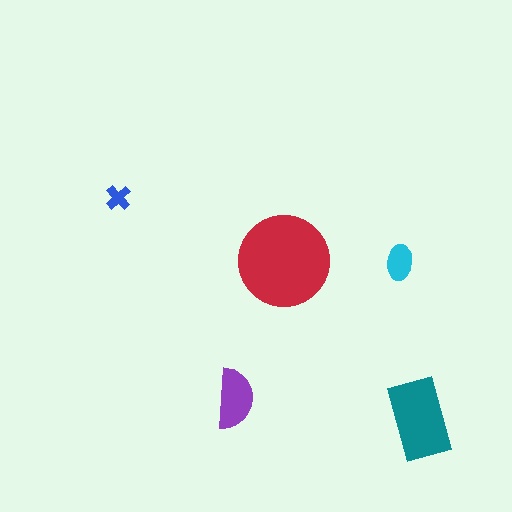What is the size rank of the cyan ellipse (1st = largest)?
4th.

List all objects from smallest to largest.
The blue cross, the cyan ellipse, the purple semicircle, the teal rectangle, the red circle.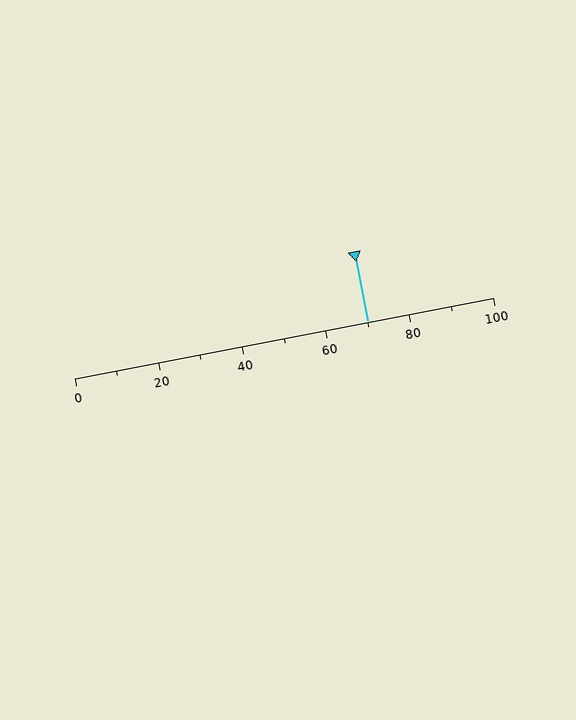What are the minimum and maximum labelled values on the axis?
The axis runs from 0 to 100.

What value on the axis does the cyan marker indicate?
The marker indicates approximately 70.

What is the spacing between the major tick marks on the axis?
The major ticks are spaced 20 apart.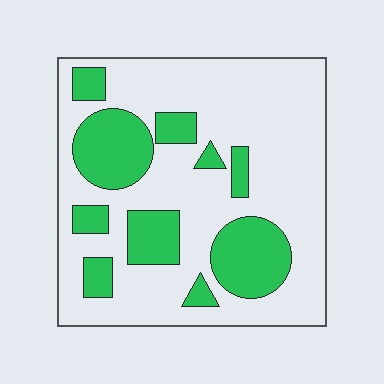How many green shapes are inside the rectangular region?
10.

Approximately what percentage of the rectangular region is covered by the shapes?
Approximately 30%.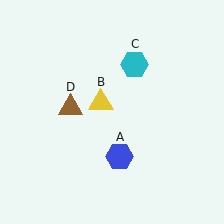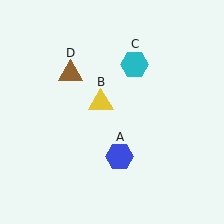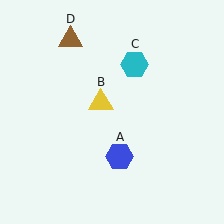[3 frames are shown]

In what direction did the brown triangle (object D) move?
The brown triangle (object D) moved up.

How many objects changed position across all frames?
1 object changed position: brown triangle (object D).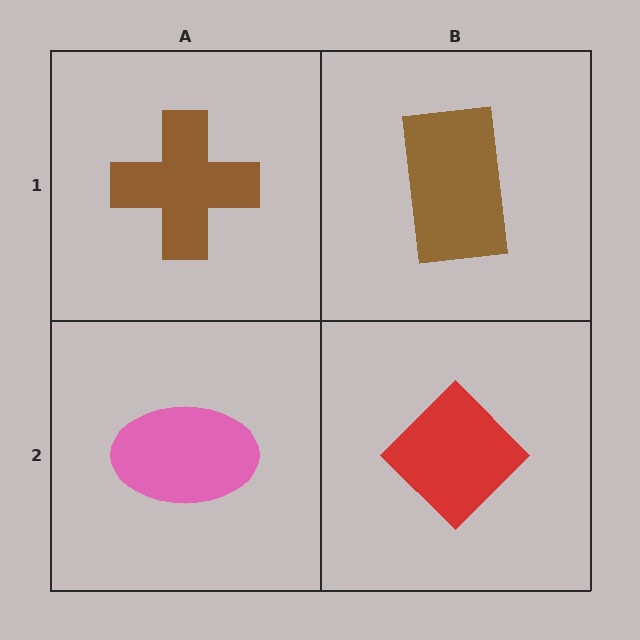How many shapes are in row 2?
2 shapes.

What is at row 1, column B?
A brown rectangle.